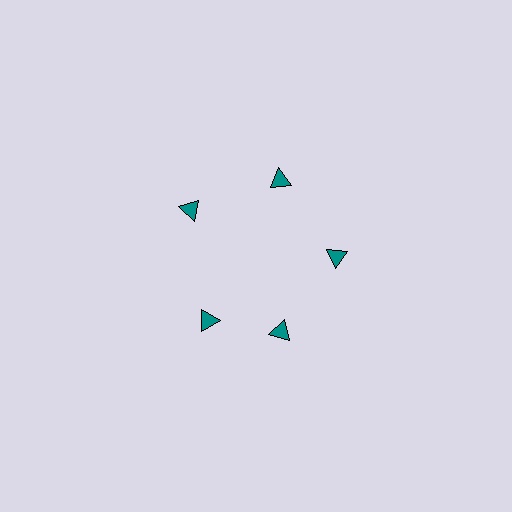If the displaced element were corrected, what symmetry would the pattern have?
It would have 5-fold rotational symmetry — the pattern would map onto itself every 72 degrees.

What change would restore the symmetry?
The symmetry would be restored by rotating it back into even spacing with its neighbors so that all 5 triangles sit at equal angles and equal distance from the center.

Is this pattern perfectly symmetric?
No. The 5 teal triangles are arranged in a ring, but one element near the 8 o'clock position is rotated out of alignment along the ring, breaking the 5-fold rotational symmetry.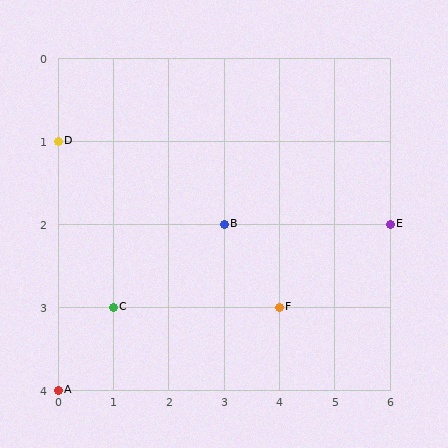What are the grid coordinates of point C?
Point C is at grid coordinates (1, 3).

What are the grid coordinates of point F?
Point F is at grid coordinates (4, 3).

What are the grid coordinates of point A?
Point A is at grid coordinates (0, 4).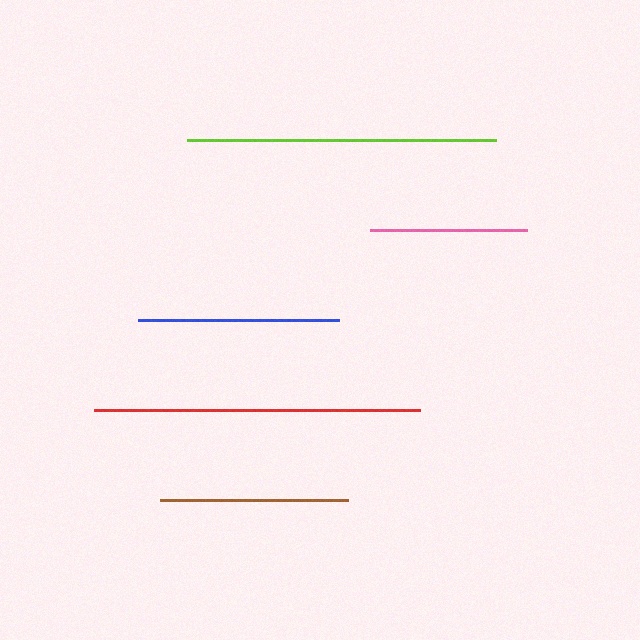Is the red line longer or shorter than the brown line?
The red line is longer than the brown line.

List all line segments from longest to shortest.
From longest to shortest: red, lime, blue, brown, pink.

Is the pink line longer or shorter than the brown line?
The brown line is longer than the pink line.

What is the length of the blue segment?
The blue segment is approximately 201 pixels long.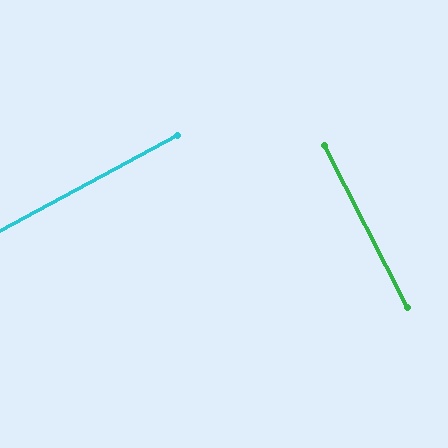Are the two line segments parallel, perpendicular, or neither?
Perpendicular — they meet at approximately 89°.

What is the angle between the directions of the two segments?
Approximately 89 degrees.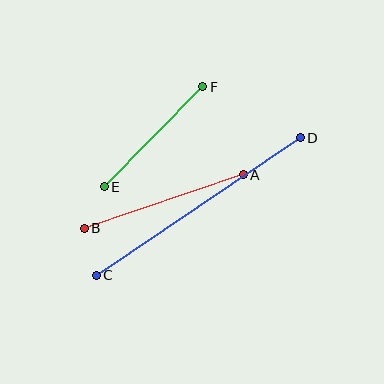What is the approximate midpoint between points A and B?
The midpoint is at approximately (164, 202) pixels.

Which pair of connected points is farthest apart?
Points C and D are farthest apart.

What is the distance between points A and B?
The distance is approximately 167 pixels.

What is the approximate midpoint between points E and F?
The midpoint is at approximately (153, 137) pixels.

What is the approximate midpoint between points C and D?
The midpoint is at approximately (198, 206) pixels.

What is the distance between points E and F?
The distance is approximately 140 pixels.